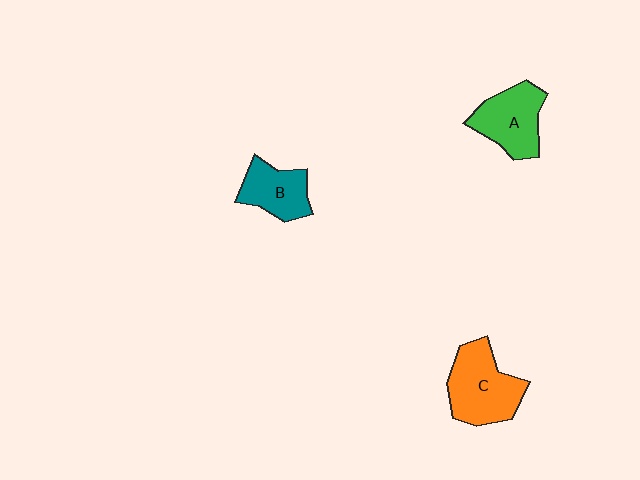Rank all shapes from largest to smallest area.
From largest to smallest: C (orange), A (green), B (teal).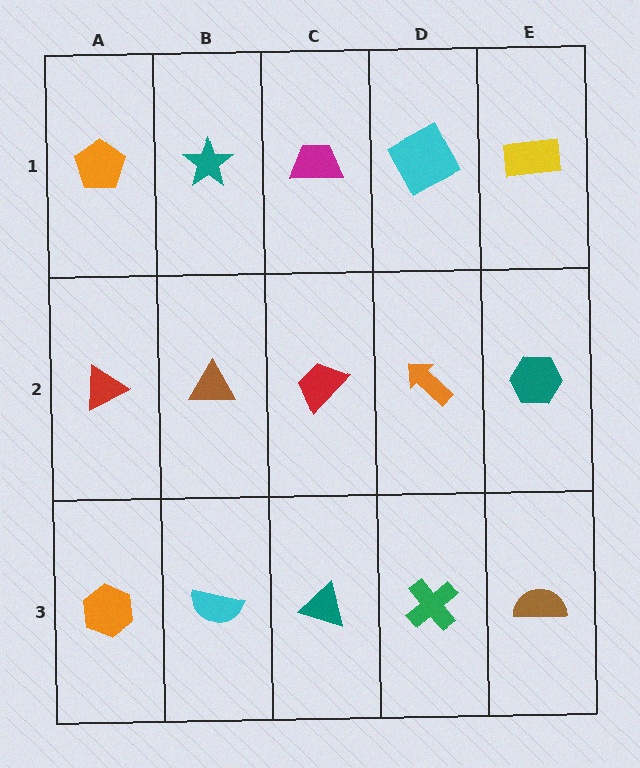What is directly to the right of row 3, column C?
A green cross.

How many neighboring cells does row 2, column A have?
3.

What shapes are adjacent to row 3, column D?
An orange arrow (row 2, column D), a teal triangle (row 3, column C), a brown semicircle (row 3, column E).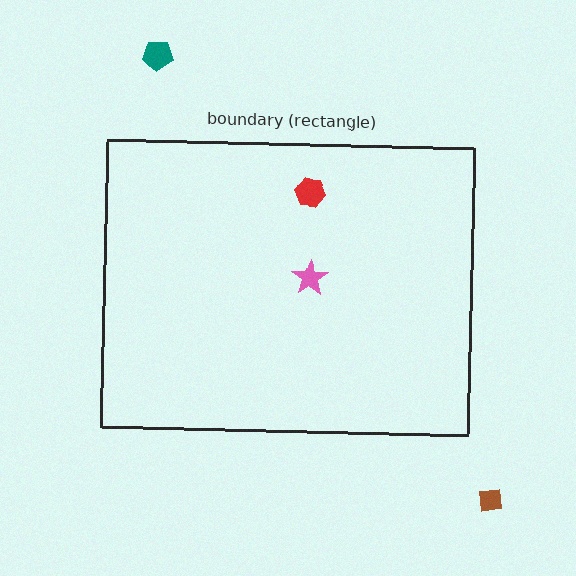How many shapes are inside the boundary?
2 inside, 2 outside.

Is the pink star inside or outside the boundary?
Inside.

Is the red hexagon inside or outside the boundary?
Inside.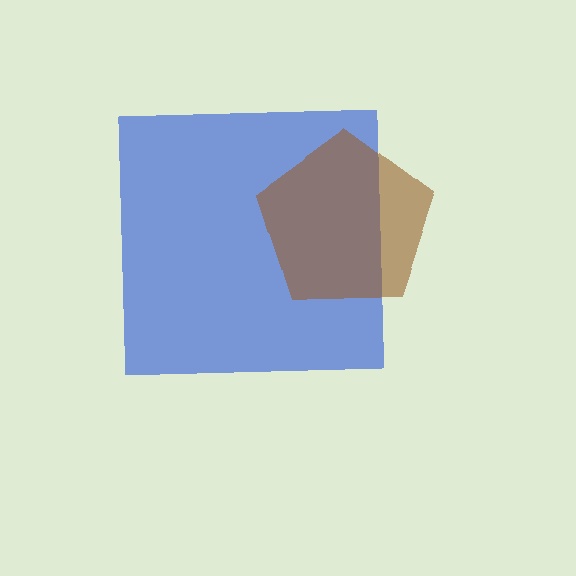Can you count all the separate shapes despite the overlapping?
Yes, there are 2 separate shapes.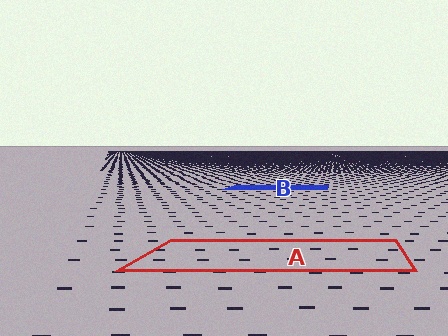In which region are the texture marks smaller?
The texture marks are smaller in region B, because it is farther away.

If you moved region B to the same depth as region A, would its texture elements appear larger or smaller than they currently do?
They would appear larger. At a closer depth, the same texture elements are projected at a bigger on-screen size.